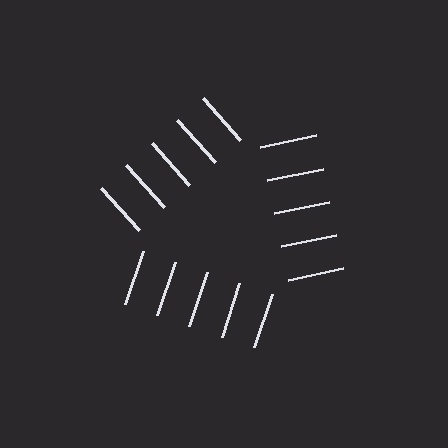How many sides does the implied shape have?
3 sides — the line-ends trace a triangle.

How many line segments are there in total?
15 — 5 along each of the 3 edges.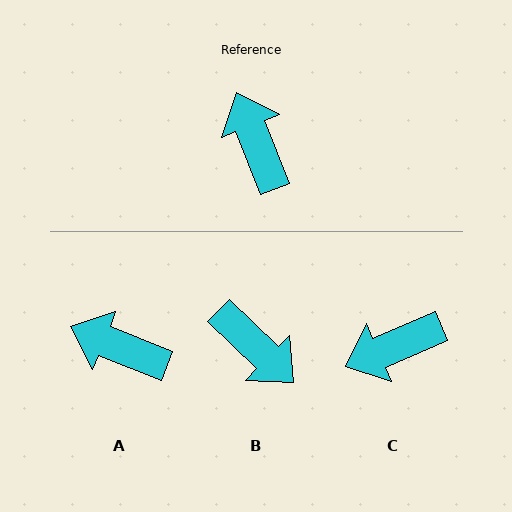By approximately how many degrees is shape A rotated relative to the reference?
Approximately 46 degrees counter-clockwise.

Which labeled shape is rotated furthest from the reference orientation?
B, about 156 degrees away.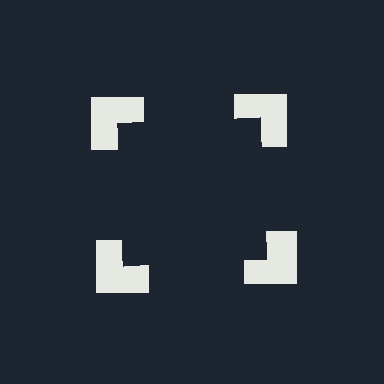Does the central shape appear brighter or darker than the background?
It typically appears slightly darker than the background, even though no actual brightness change is drawn.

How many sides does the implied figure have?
4 sides.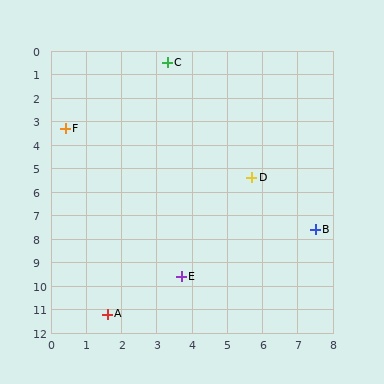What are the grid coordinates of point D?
Point D is at approximately (5.7, 5.4).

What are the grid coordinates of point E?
Point E is at approximately (3.7, 9.6).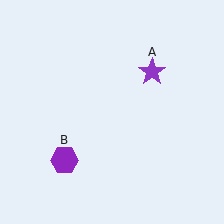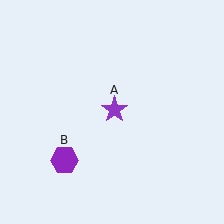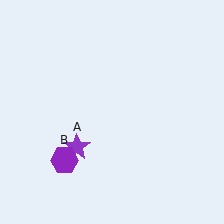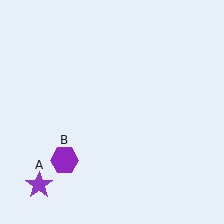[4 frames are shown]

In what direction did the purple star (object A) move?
The purple star (object A) moved down and to the left.